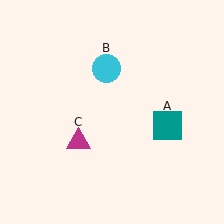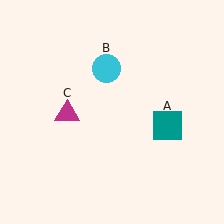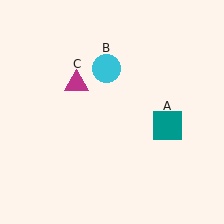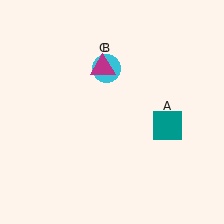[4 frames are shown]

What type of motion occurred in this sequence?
The magenta triangle (object C) rotated clockwise around the center of the scene.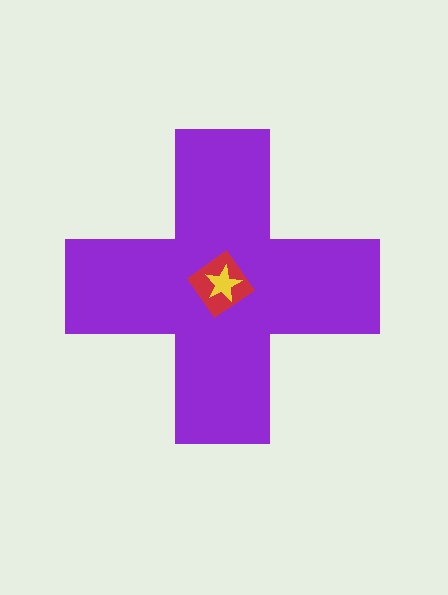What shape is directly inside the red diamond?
The yellow star.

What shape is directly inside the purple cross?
The red diamond.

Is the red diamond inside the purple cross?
Yes.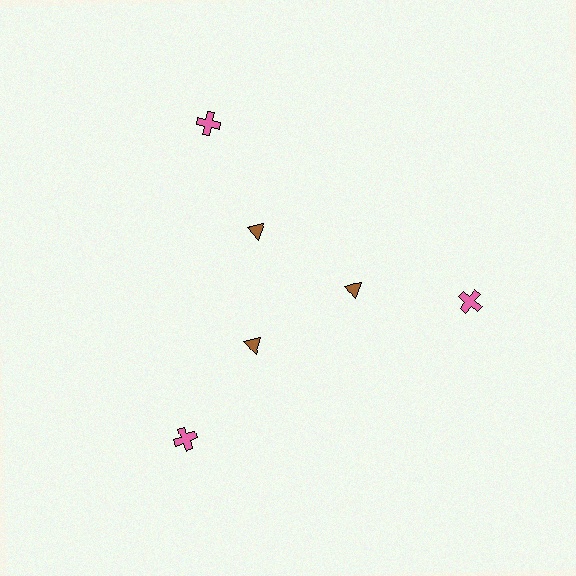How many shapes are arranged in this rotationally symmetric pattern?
There are 6 shapes, arranged in 3 groups of 2.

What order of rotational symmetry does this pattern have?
This pattern has 3-fold rotational symmetry.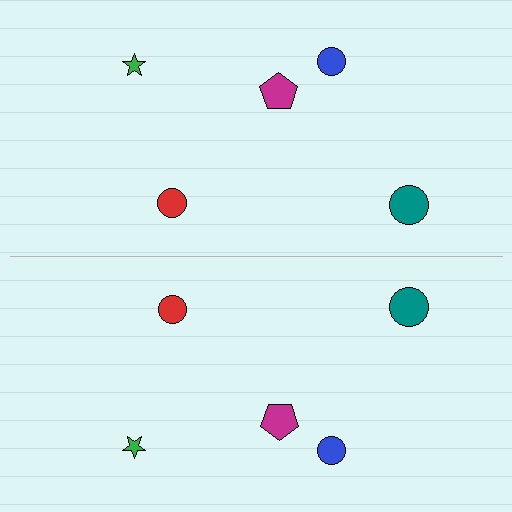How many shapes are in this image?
There are 10 shapes in this image.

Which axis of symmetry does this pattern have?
The pattern has a horizontal axis of symmetry running through the center of the image.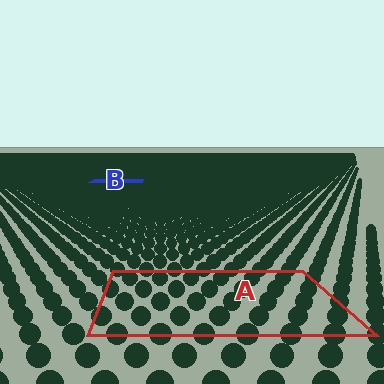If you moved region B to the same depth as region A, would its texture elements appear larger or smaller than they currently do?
They would appear larger. At a closer depth, the same texture elements are projected at a bigger on-screen size.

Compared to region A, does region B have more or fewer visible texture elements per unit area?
Region B has more texture elements per unit area — they are packed more densely because it is farther away.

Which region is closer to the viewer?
Region A is closer. The texture elements there are larger and more spread out.